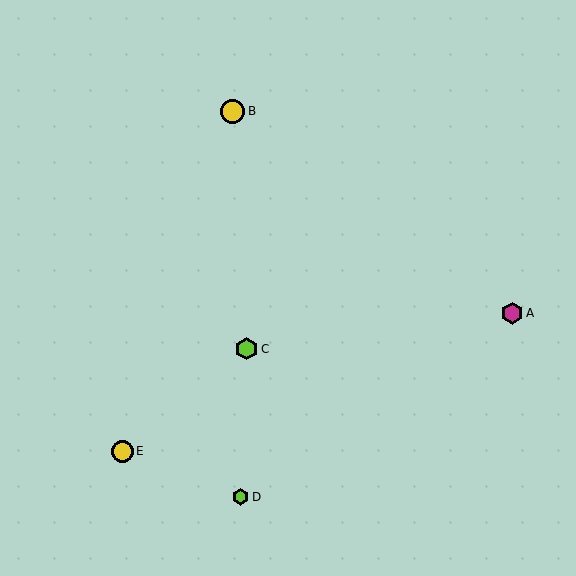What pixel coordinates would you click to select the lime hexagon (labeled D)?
Click at (241, 497) to select the lime hexagon D.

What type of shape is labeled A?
Shape A is a magenta hexagon.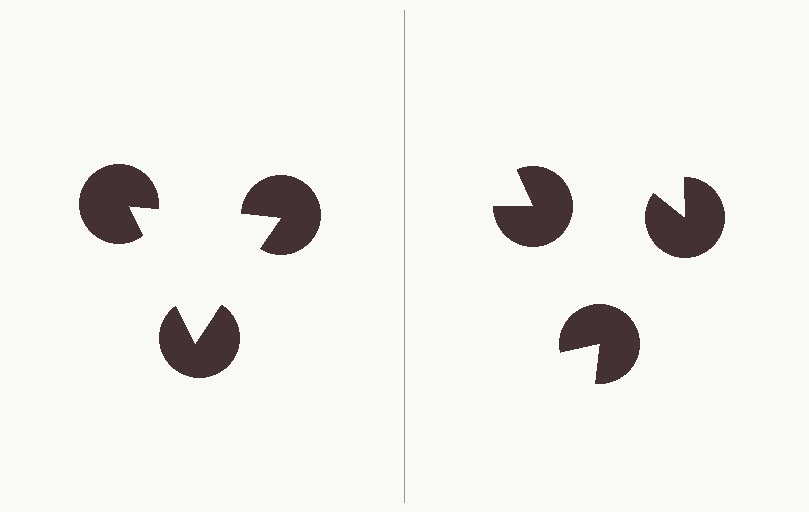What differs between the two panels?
The pac-man discs are positioned identically on both sides; only the wedge orientations differ. On the left they align to a triangle; on the right they are misaligned.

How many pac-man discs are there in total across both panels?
6 — 3 on each side.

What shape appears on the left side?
An illusory triangle.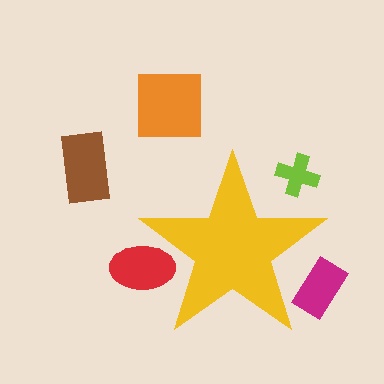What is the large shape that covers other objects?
A yellow star.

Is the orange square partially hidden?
No, the orange square is fully visible.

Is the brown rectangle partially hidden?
No, the brown rectangle is fully visible.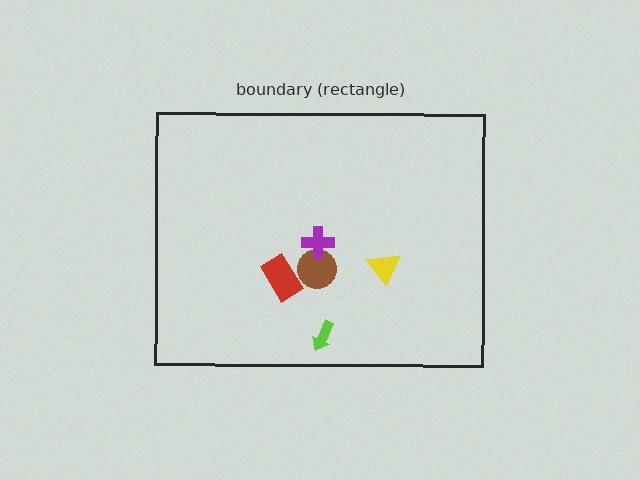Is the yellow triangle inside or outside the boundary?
Inside.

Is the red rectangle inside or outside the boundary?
Inside.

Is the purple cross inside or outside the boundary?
Inside.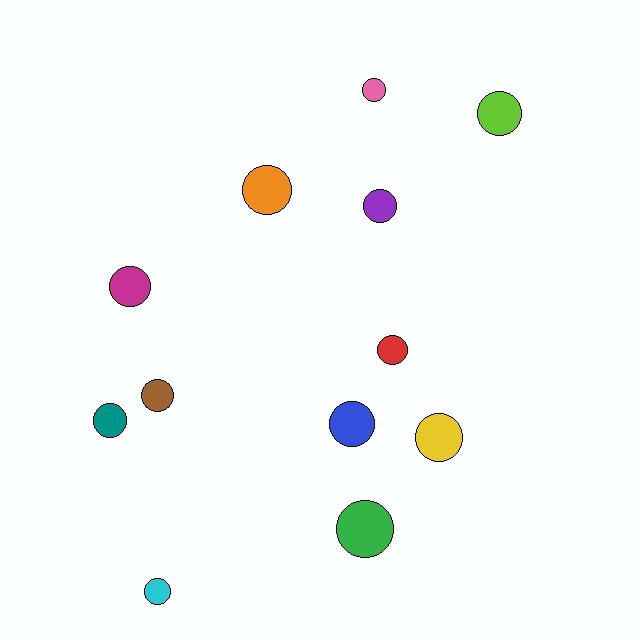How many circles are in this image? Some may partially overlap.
There are 12 circles.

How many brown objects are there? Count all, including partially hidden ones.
There is 1 brown object.